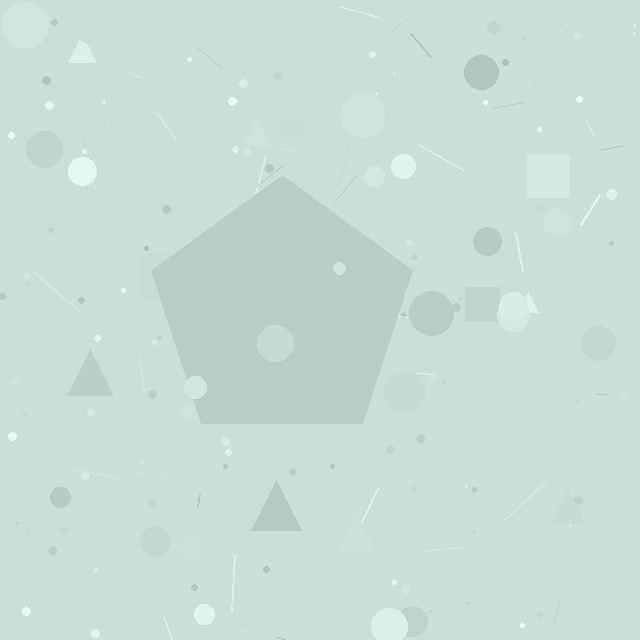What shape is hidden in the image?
A pentagon is hidden in the image.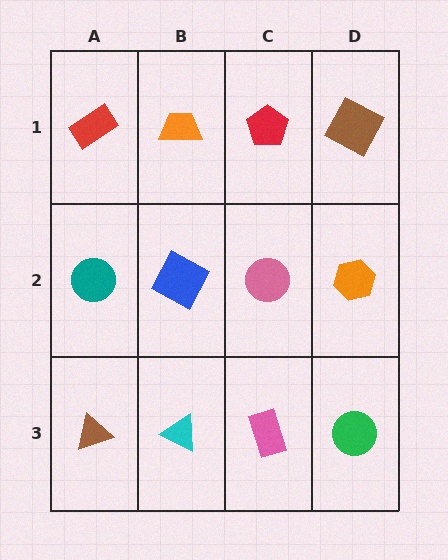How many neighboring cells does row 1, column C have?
3.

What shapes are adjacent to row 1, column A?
A teal circle (row 2, column A), an orange trapezoid (row 1, column B).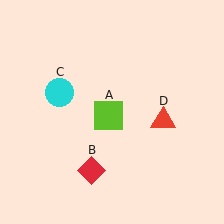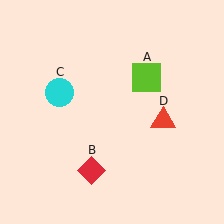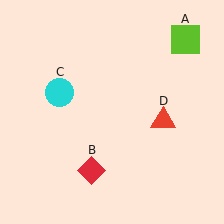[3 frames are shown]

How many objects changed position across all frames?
1 object changed position: lime square (object A).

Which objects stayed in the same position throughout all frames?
Red diamond (object B) and cyan circle (object C) and red triangle (object D) remained stationary.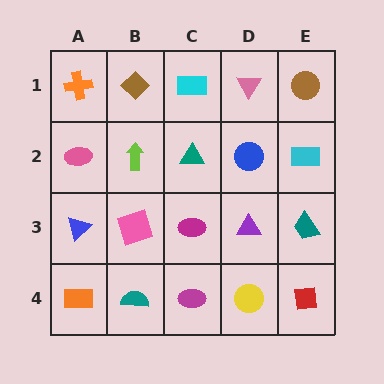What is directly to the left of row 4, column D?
A magenta ellipse.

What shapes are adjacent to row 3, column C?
A teal triangle (row 2, column C), a magenta ellipse (row 4, column C), a pink square (row 3, column B), a purple triangle (row 3, column D).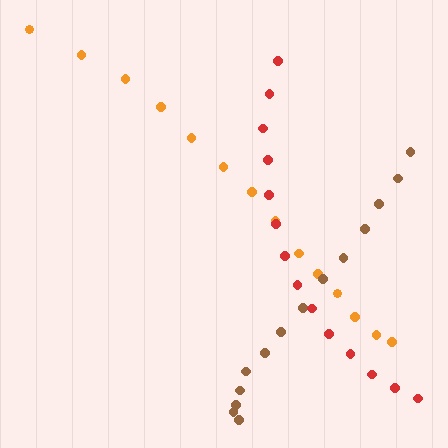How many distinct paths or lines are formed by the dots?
There are 3 distinct paths.